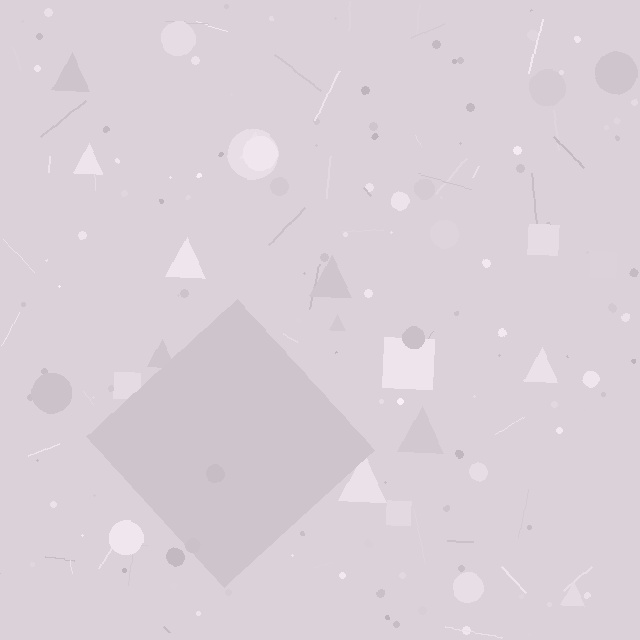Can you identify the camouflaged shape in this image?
The camouflaged shape is a diamond.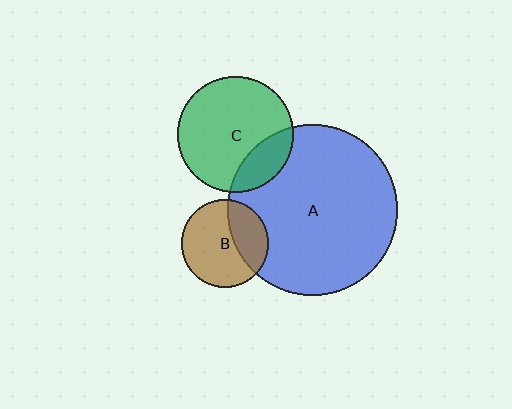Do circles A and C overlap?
Yes.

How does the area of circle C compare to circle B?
Approximately 1.7 times.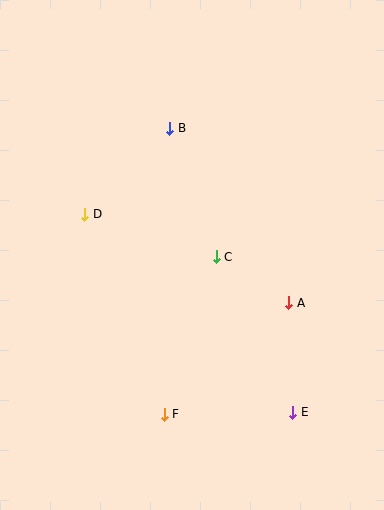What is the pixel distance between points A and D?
The distance between A and D is 222 pixels.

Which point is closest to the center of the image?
Point C at (216, 257) is closest to the center.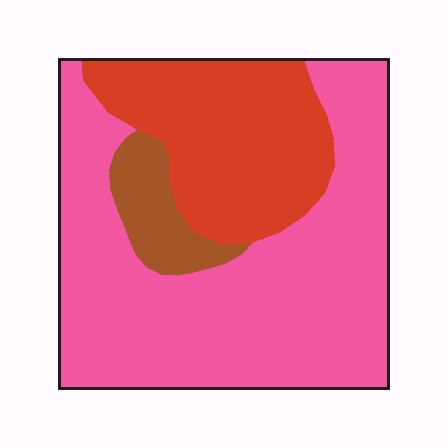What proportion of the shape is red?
Red takes up between a quarter and a half of the shape.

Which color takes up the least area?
Brown, at roughly 10%.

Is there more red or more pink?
Pink.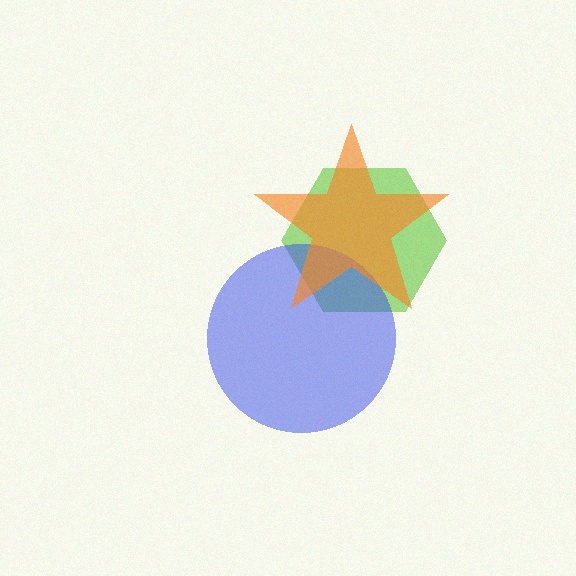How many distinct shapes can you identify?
There are 3 distinct shapes: a lime hexagon, a blue circle, an orange star.